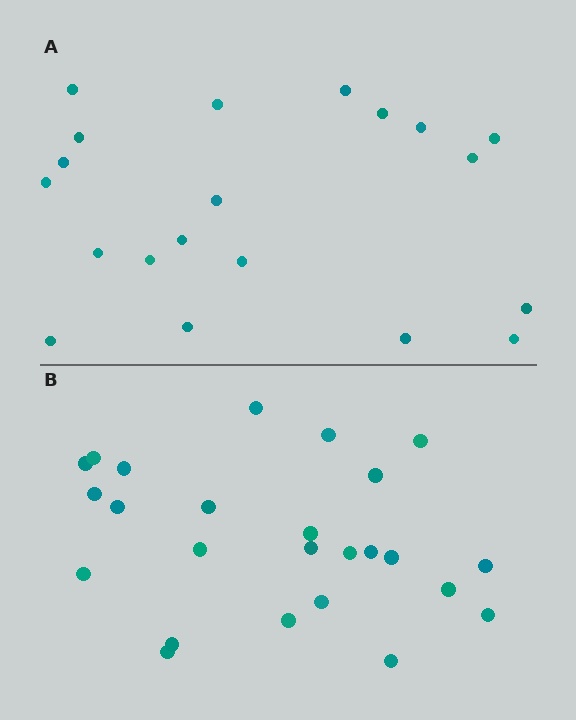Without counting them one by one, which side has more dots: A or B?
Region B (the bottom region) has more dots.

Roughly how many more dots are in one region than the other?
Region B has about 5 more dots than region A.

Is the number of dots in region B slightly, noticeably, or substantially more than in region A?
Region B has noticeably more, but not dramatically so. The ratio is roughly 1.2 to 1.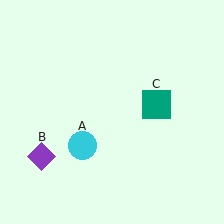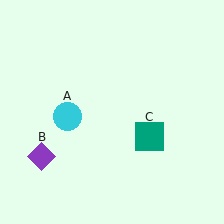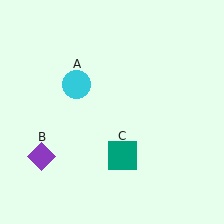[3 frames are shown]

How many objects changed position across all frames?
2 objects changed position: cyan circle (object A), teal square (object C).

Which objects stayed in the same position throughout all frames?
Purple diamond (object B) remained stationary.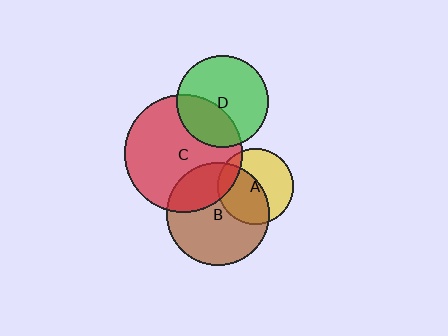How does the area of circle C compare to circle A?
Approximately 2.4 times.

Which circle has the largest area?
Circle C (red).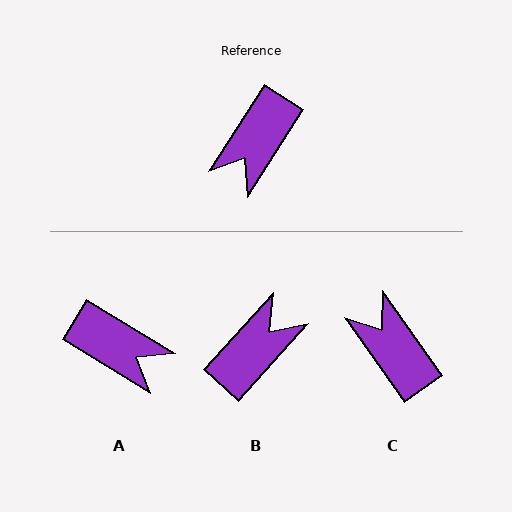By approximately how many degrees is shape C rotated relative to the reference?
Approximately 112 degrees clockwise.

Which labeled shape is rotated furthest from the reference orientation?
B, about 171 degrees away.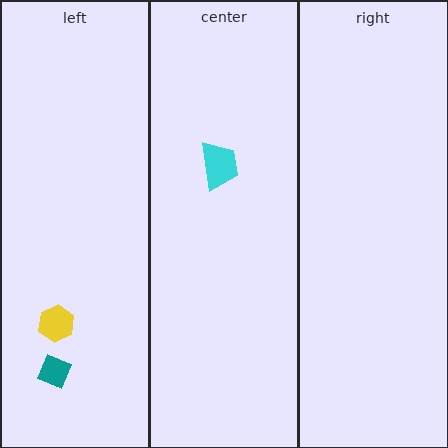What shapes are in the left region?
The teal diamond, the yellow hexagon.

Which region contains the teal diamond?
The left region.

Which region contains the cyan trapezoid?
The center region.